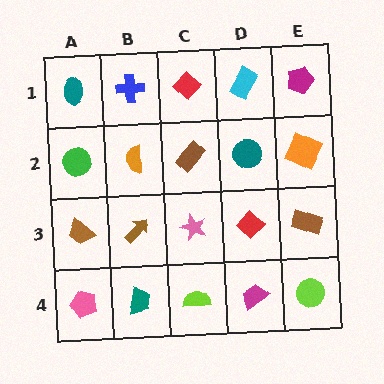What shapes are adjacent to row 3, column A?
A green circle (row 2, column A), a pink pentagon (row 4, column A), a brown arrow (row 3, column B).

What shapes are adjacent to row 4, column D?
A red diamond (row 3, column D), a lime semicircle (row 4, column C), a lime circle (row 4, column E).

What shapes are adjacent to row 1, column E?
An orange square (row 2, column E), a cyan rectangle (row 1, column D).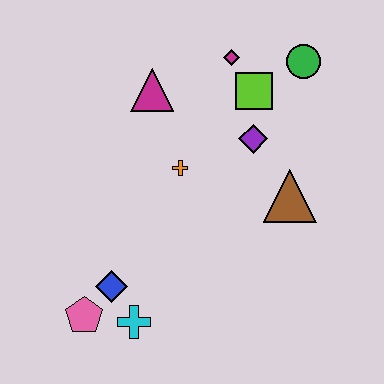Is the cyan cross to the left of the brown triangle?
Yes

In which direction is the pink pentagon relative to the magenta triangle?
The pink pentagon is below the magenta triangle.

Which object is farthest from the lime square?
The pink pentagon is farthest from the lime square.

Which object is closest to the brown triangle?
The purple diamond is closest to the brown triangle.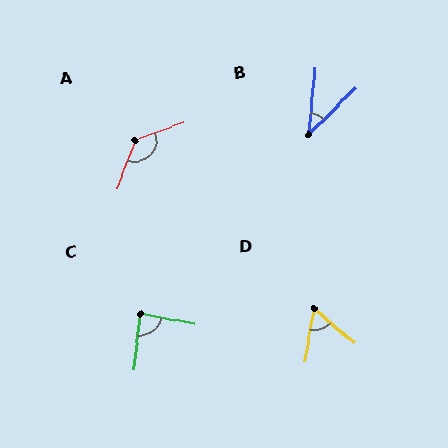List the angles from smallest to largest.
B (40°), D (60°), C (85°), A (130°).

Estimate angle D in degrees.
Approximately 60 degrees.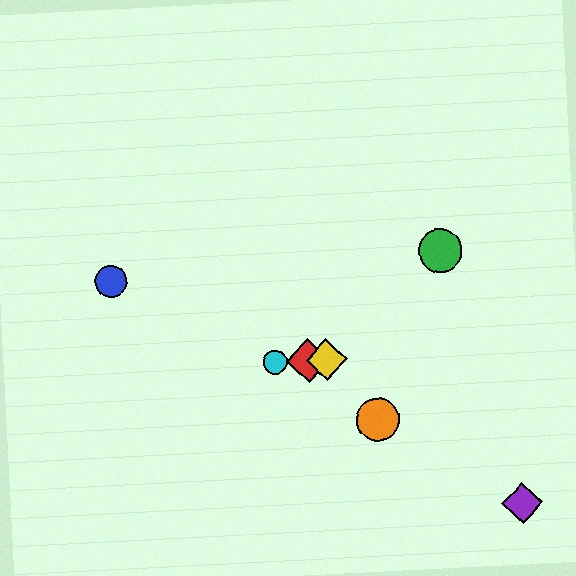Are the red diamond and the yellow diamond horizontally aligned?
Yes, both are at y≈361.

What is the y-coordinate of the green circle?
The green circle is at y≈251.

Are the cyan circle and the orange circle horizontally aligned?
No, the cyan circle is at y≈362 and the orange circle is at y≈420.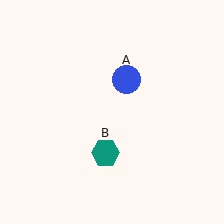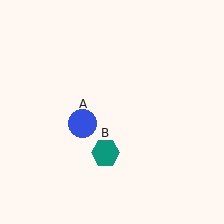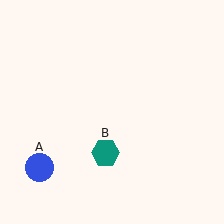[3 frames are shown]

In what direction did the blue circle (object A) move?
The blue circle (object A) moved down and to the left.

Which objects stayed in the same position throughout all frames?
Teal hexagon (object B) remained stationary.